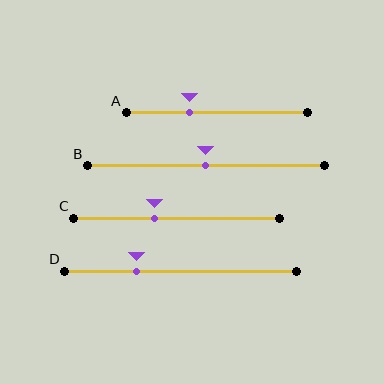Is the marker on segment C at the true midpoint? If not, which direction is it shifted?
No, the marker on segment C is shifted to the left by about 11% of the segment length.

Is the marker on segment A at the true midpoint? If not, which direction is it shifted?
No, the marker on segment A is shifted to the left by about 15% of the segment length.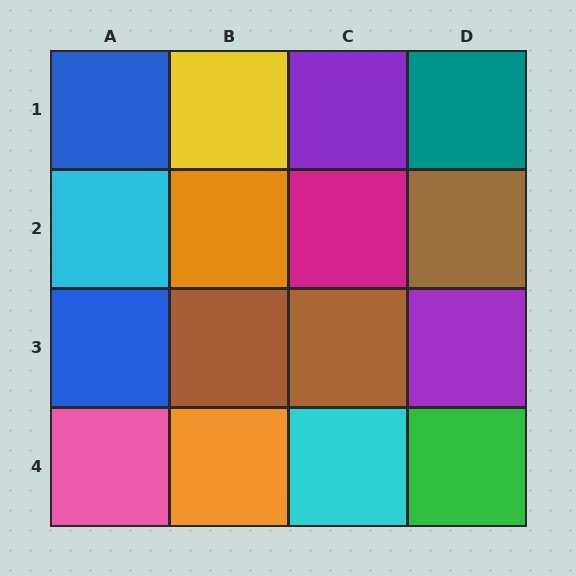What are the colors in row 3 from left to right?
Blue, brown, brown, purple.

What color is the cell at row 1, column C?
Purple.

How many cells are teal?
1 cell is teal.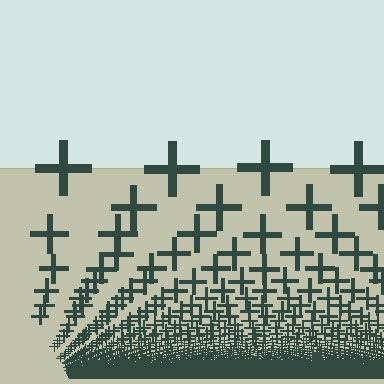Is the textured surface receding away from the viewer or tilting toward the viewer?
The surface appears to tilt toward the viewer. Texture elements get larger and sparser toward the top.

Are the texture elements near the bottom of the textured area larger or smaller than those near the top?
Smaller. The gradient is inverted — elements near the bottom are smaller and denser.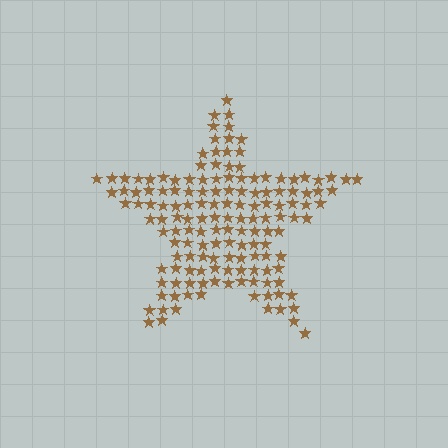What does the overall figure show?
The overall figure shows a star.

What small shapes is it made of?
It is made of small stars.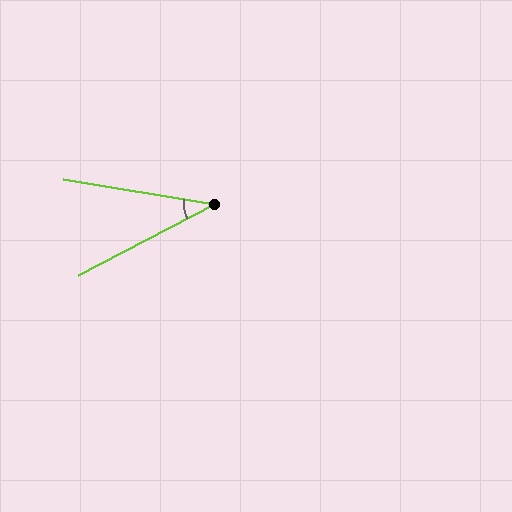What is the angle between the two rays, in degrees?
Approximately 37 degrees.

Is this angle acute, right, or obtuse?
It is acute.